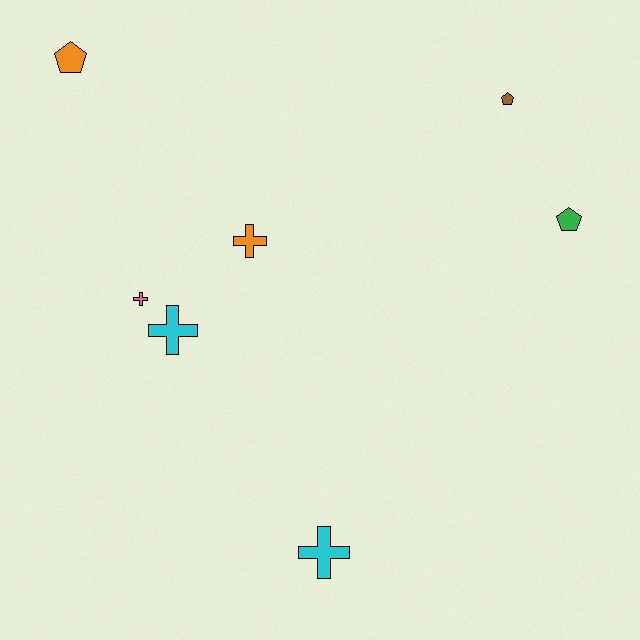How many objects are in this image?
There are 7 objects.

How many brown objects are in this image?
There is 1 brown object.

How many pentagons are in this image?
There are 3 pentagons.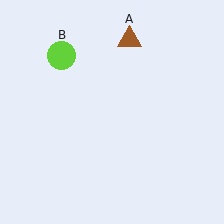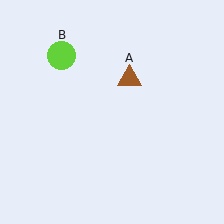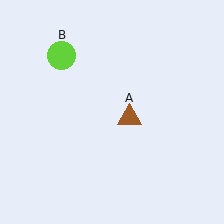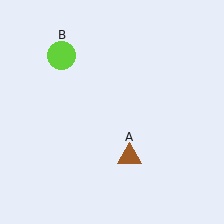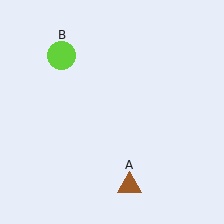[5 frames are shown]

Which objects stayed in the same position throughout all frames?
Lime circle (object B) remained stationary.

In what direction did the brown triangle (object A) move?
The brown triangle (object A) moved down.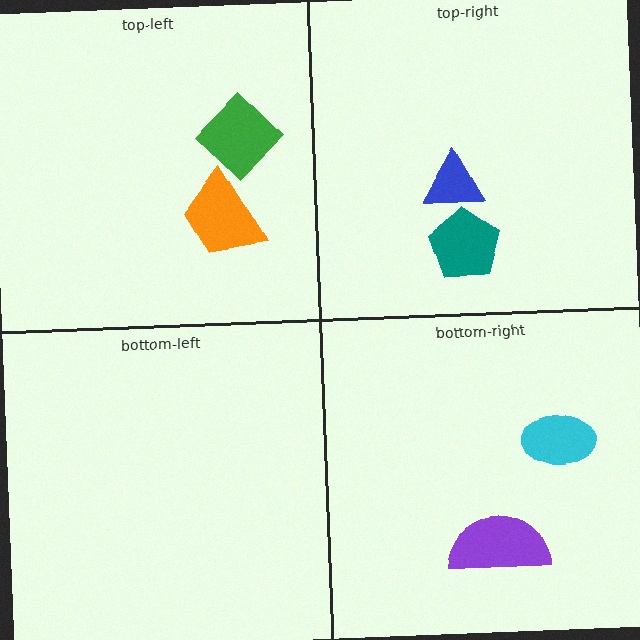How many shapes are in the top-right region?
2.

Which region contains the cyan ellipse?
The bottom-right region.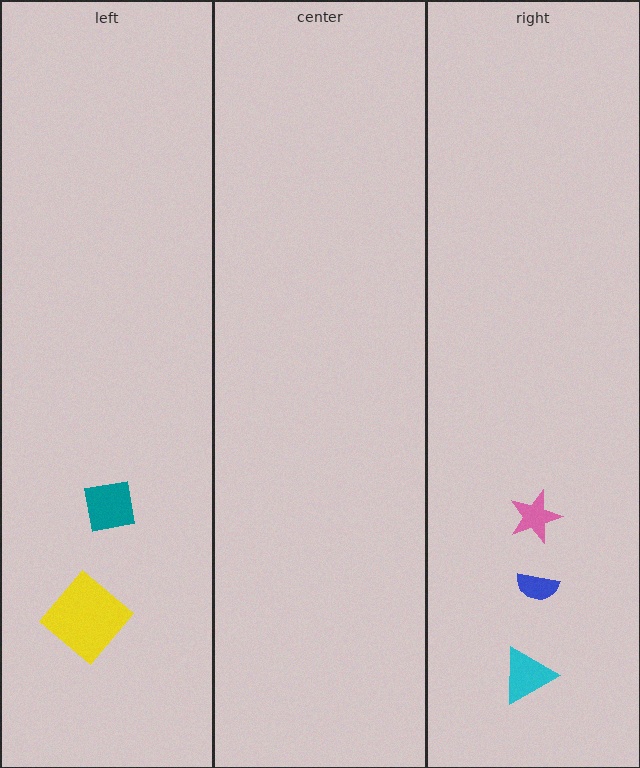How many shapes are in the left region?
2.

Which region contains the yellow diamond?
The left region.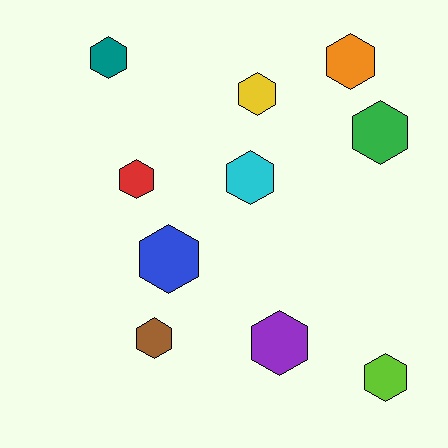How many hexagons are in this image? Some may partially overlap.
There are 10 hexagons.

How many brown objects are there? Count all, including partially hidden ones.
There is 1 brown object.